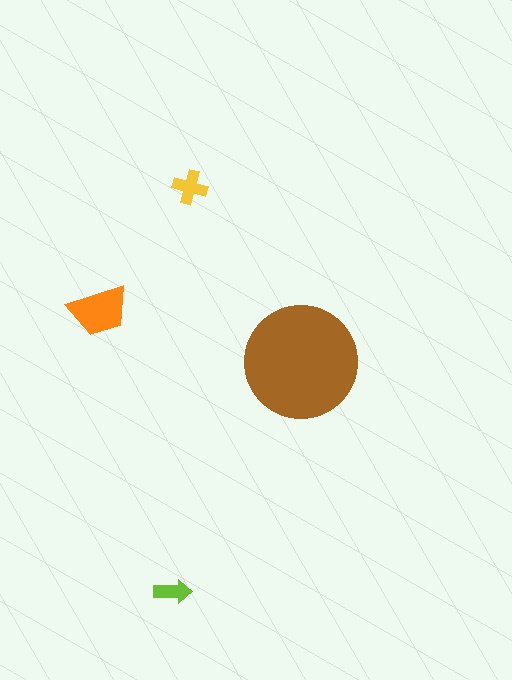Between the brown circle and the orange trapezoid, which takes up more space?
The brown circle.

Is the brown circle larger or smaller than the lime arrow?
Larger.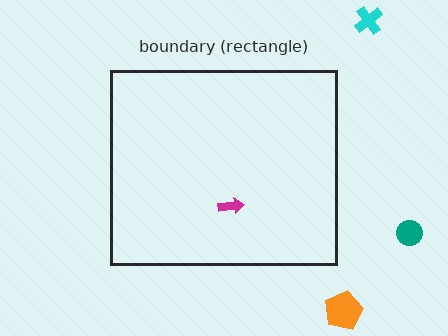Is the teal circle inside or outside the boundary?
Outside.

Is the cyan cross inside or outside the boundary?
Outside.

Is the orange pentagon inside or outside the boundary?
Outside.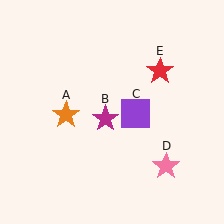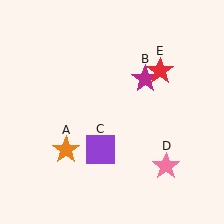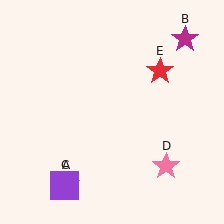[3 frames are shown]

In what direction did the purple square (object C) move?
The purple square (object C) moved down and to the left.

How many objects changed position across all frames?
3 objects changed position: orange star (object A), magenta star (object B), purple square (object C).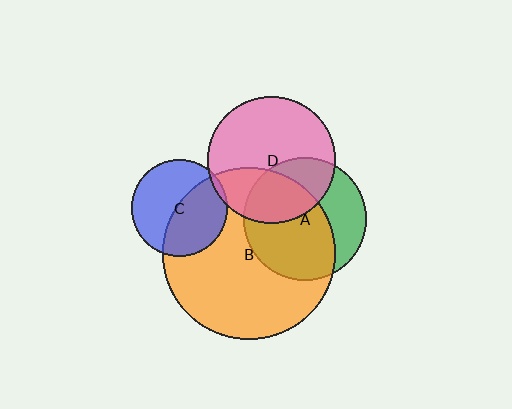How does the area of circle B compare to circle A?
Approximately 2.0 times.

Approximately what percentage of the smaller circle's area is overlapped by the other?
Approximately 65%.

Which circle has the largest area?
Circle B (orange).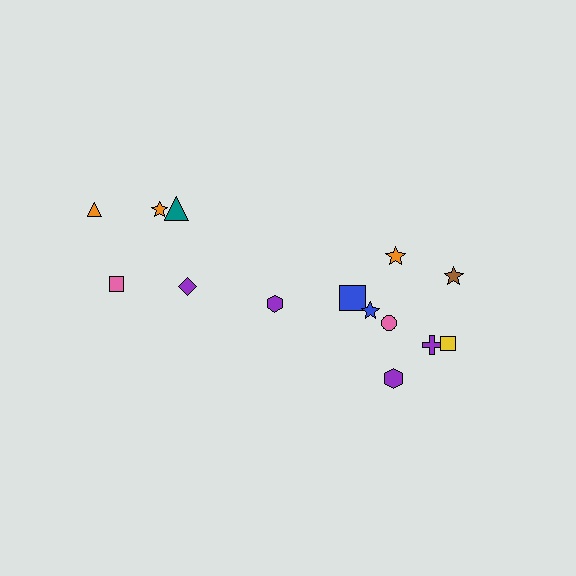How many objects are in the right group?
There are 8 objects.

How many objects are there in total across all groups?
There are 14 objects.